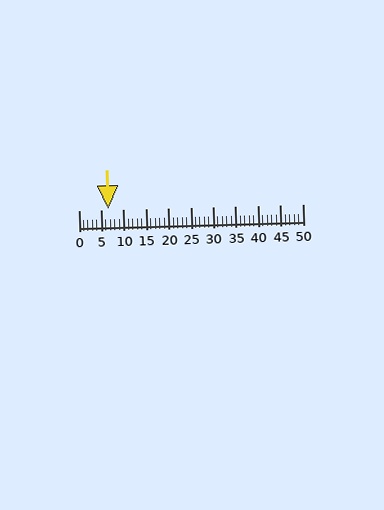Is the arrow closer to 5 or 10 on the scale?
The arrow is closer to 5.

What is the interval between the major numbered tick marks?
The major tick marks are spaced 5 units apart.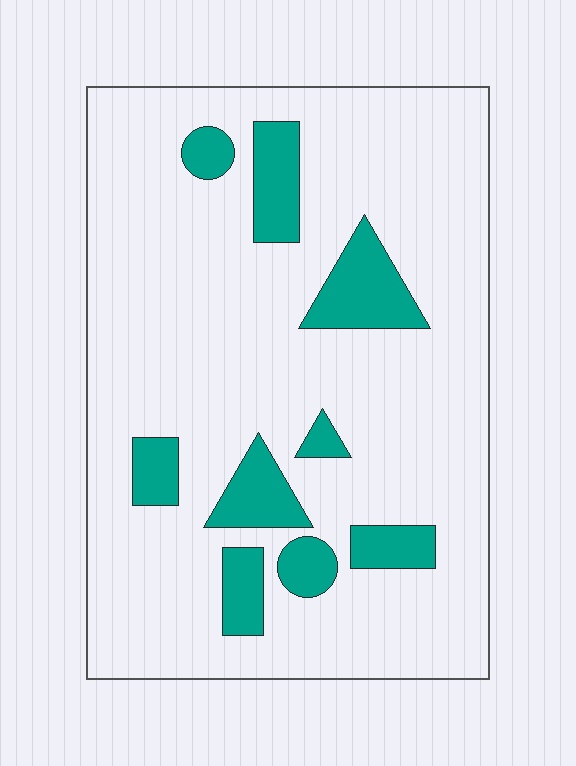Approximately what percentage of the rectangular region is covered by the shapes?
Approximately 15%.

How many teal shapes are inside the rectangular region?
9.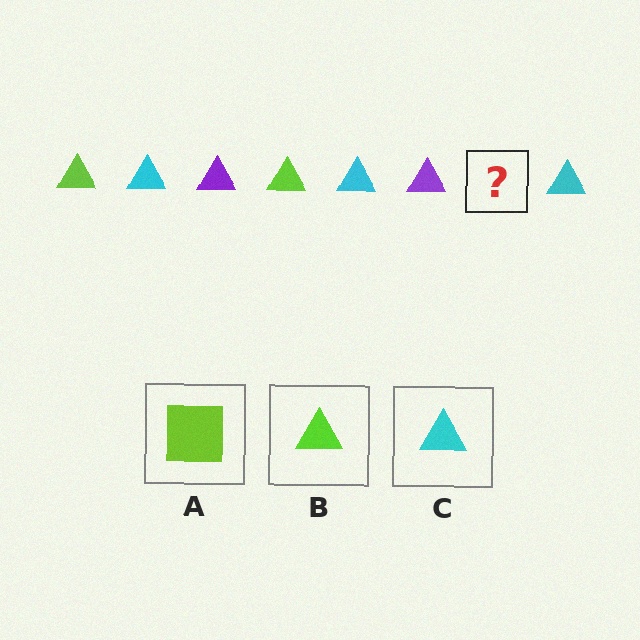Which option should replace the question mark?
Option B.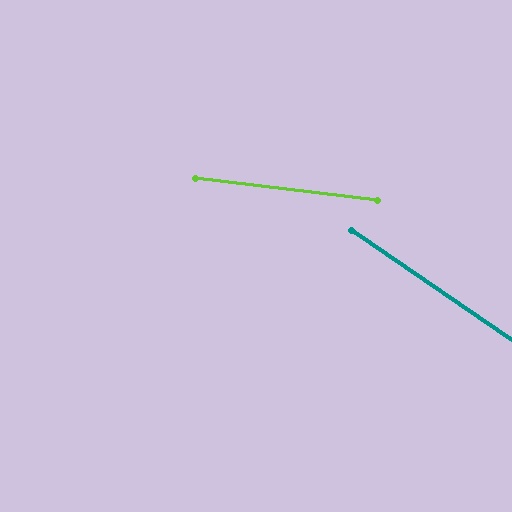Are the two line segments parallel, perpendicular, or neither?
Neither parallel nor perpendicular — they differ by about 28°.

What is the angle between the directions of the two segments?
Approximately 28 degrees.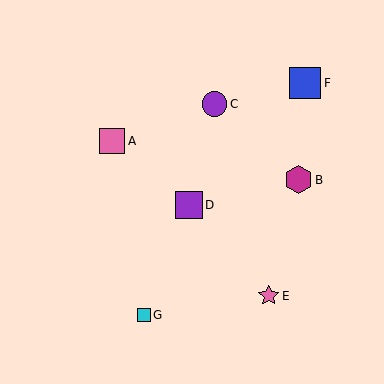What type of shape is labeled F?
Shape F is a blue square.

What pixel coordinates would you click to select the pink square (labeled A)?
Click at (112, 141) to select the pink square A.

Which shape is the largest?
The blue square (labeled F) is the largest.